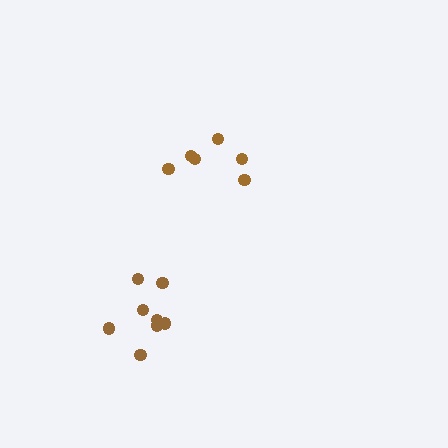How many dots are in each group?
Group 1: 8 dots, Group 2: 6 dots (14 total).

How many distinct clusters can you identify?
There are 2 distinct clusters.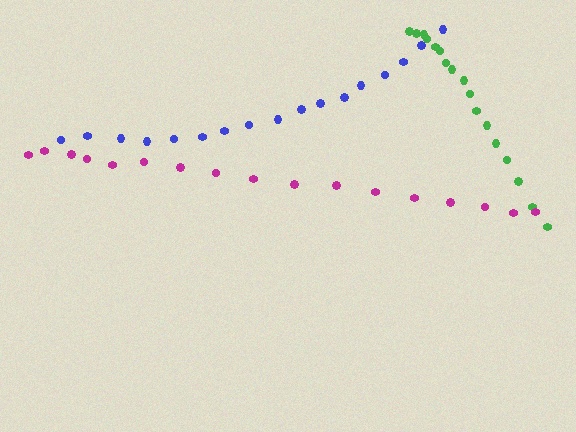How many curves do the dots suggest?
There are 3 distinct paths.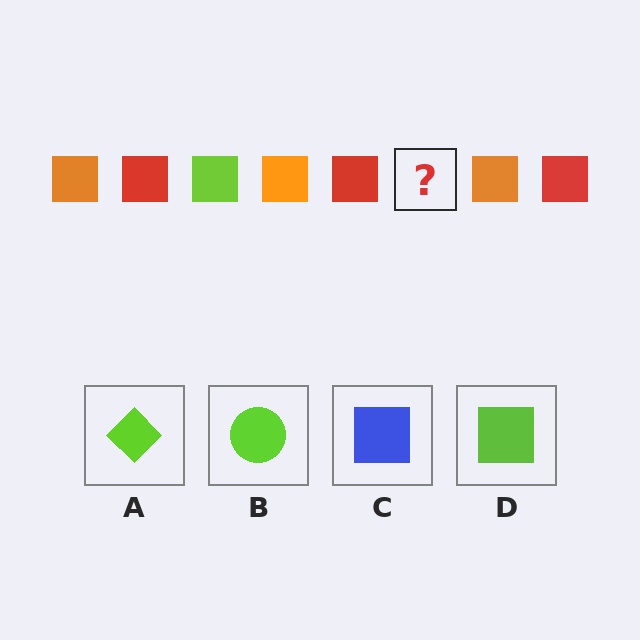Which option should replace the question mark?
Option D.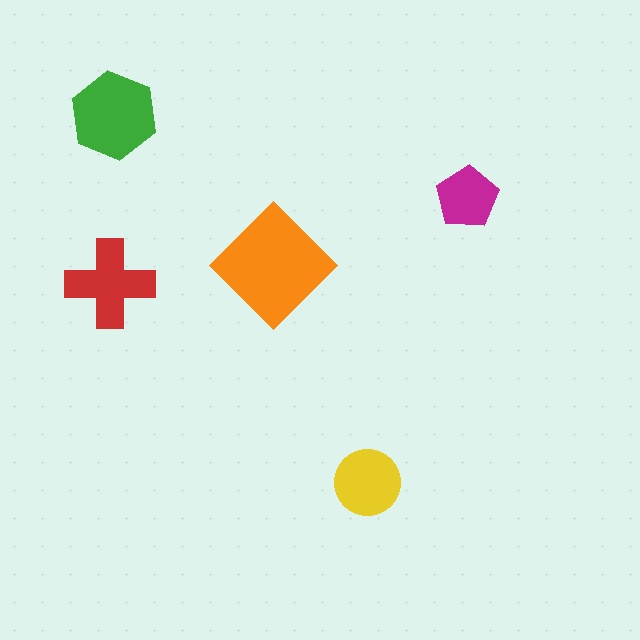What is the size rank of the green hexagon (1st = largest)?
2nd.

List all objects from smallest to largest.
The magenta pentagon, the yellow circle, the red cross, the green hexagon, the orange diamond.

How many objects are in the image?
There are 5 objects in the image.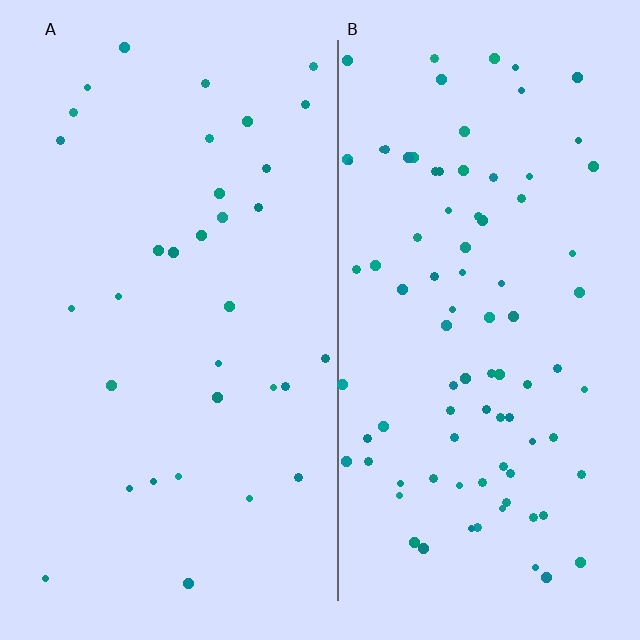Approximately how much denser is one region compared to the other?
Approximately 2.7× — region B over region A.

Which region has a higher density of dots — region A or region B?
B (the right).